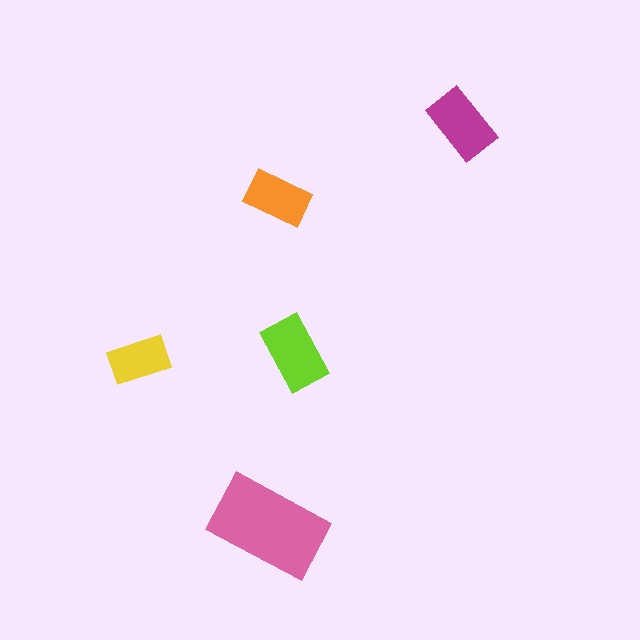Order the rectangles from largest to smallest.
the pink one, the lime one, the magenta one, the orange one, the yellow one.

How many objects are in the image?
There are 5 objects in the image.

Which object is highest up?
The magenta rectangle is topmost.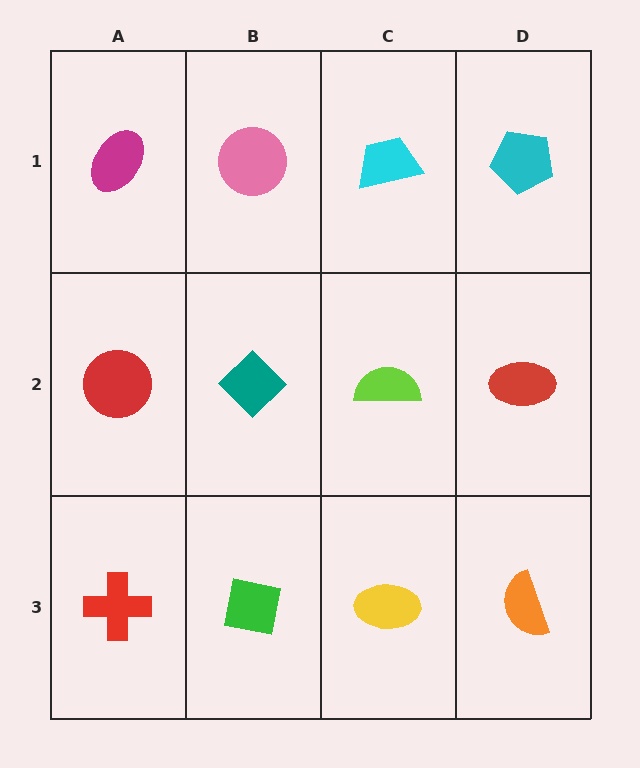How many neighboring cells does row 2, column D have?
3.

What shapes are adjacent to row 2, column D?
A cyan pentagon (row 1, column D), an orange semicircle (row 3, column D), a lime semicircle (row 2, column C).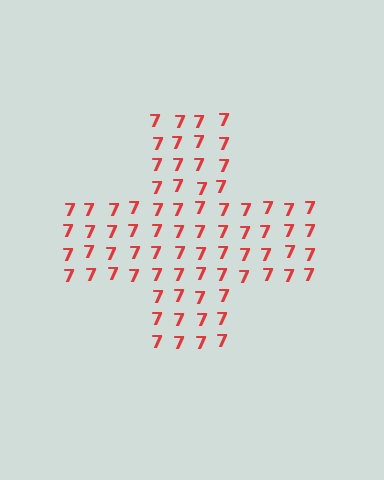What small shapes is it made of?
It is made of small digit 7's.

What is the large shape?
The large shape is a cross.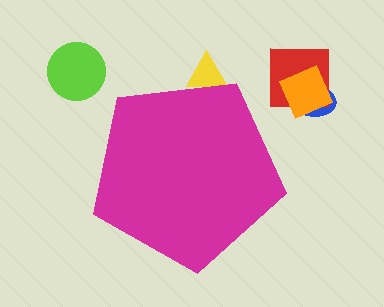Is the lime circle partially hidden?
No, the lime circle is fully visible.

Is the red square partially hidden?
No, the red square is fully visible.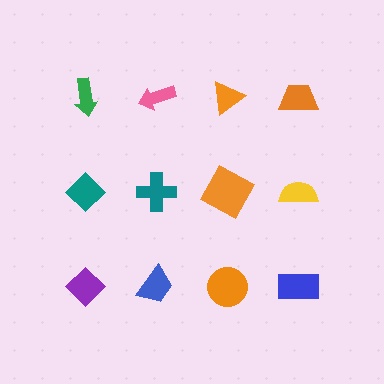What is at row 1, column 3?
An orange triangle.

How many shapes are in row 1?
4 shapes.